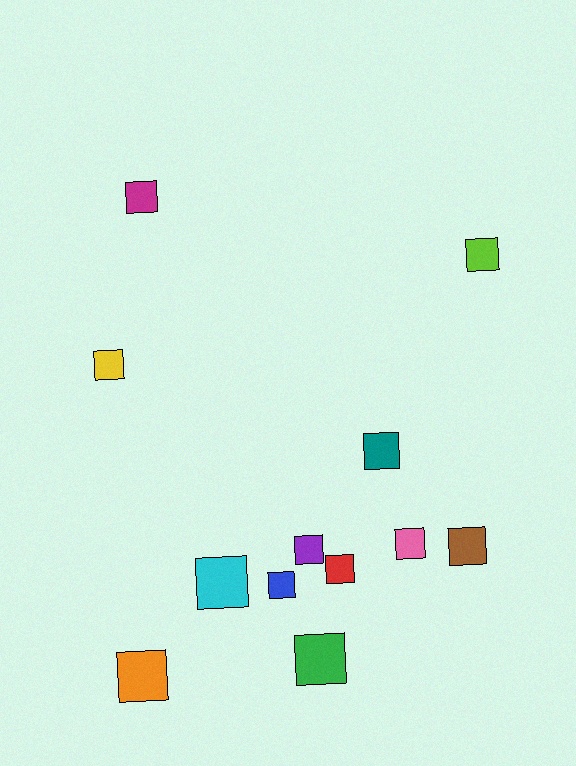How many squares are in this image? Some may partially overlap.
There are 12 squares.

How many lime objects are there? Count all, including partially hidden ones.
There is 1 lime object.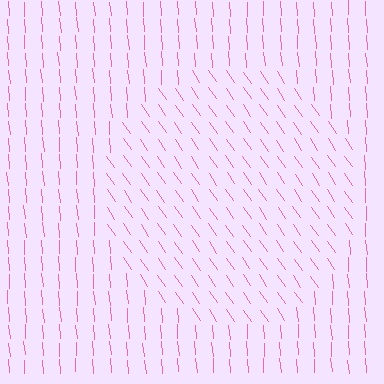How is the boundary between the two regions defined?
The boundary is defined purely by a change in line orientation (approximately 30 degrees difference). All lines are the same color and thickness.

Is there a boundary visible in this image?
Yes, there is a texture boundary formed by a change in line orientation.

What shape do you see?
I see a circle.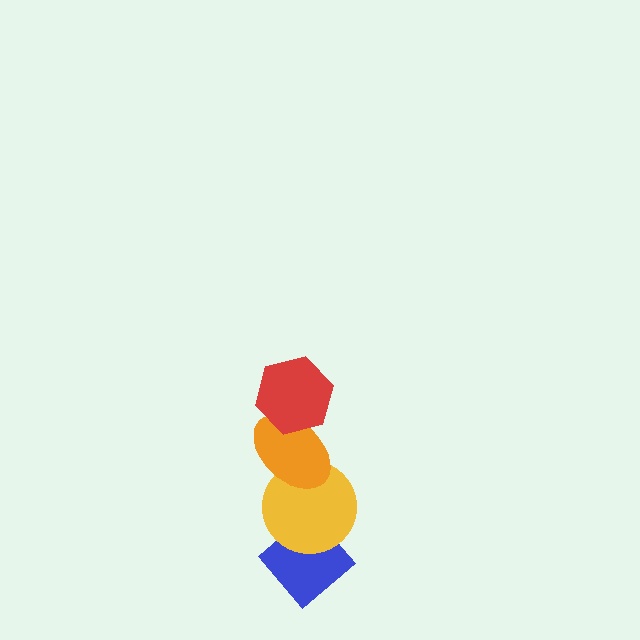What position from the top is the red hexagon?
The red hexagon is 1st from the top.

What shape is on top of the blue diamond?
The yellow circle is on top of the blue diamond.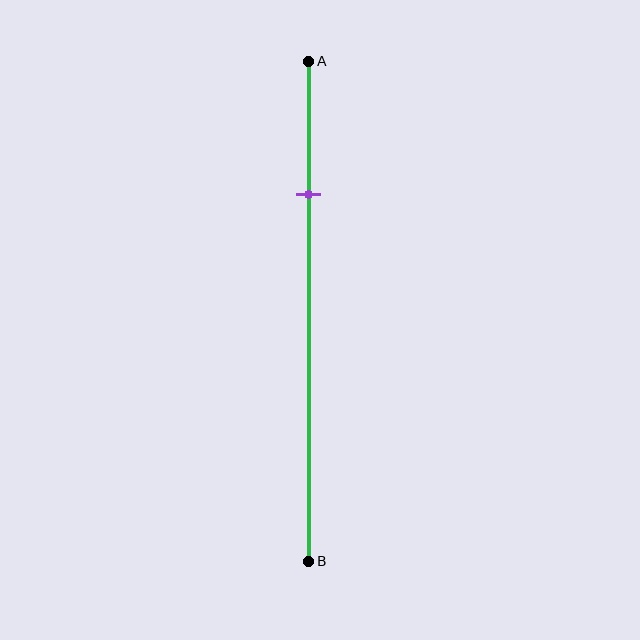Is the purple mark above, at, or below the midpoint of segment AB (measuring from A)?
The purple mark is above the midpoint of segment AB.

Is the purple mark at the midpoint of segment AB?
No, the mark is at about 25% from A, not at the 50% midpoint.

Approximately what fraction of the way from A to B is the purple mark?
The purple mark is approximately 25% of the way from A to B.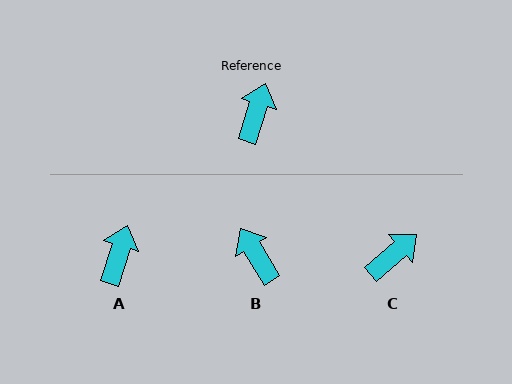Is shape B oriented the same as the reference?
No, it is off by about 49 degrees.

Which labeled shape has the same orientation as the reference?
A.